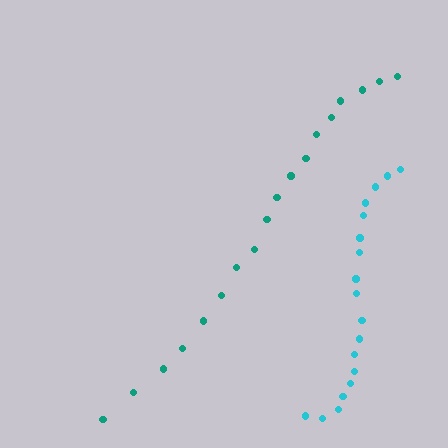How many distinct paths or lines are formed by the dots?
There are 2 distinct paths.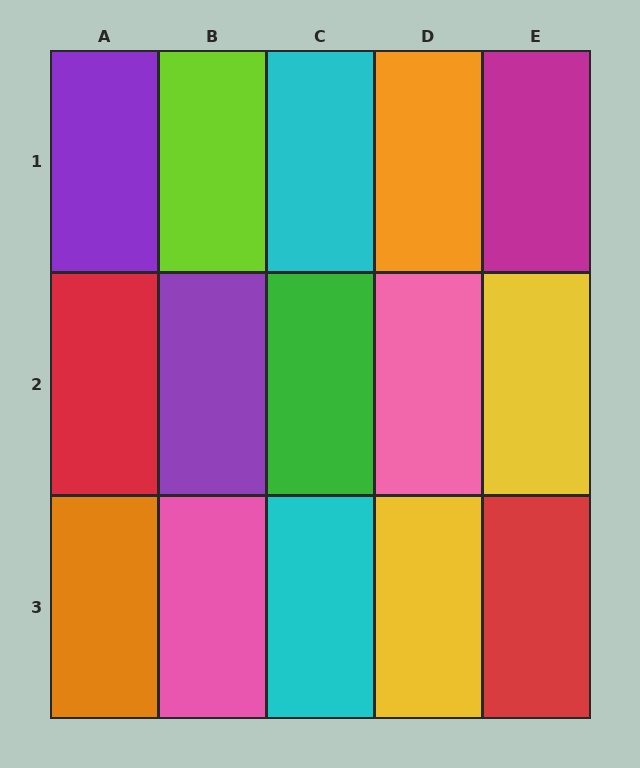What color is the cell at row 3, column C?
Cyan.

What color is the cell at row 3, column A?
Orange.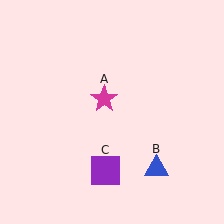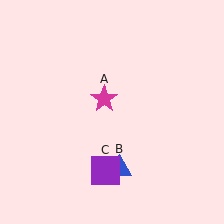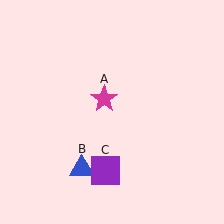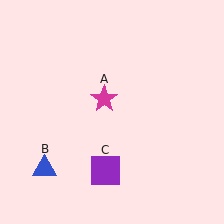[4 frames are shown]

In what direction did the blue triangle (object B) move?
The blue triangle (object B) moved left.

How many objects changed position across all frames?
1 object changed position: blue triangle (object B).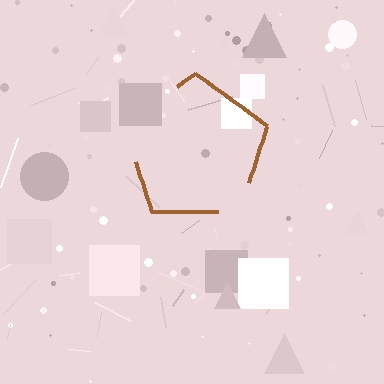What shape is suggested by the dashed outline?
The dashed outline suggests a pentagon.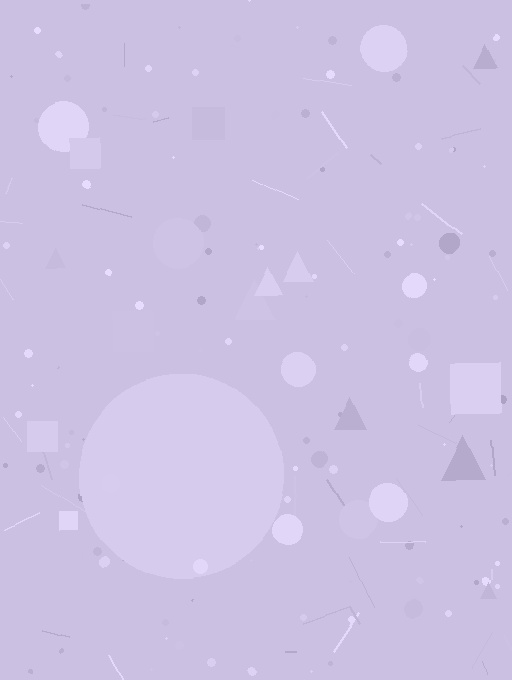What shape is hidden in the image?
A circle is hidden in the image.